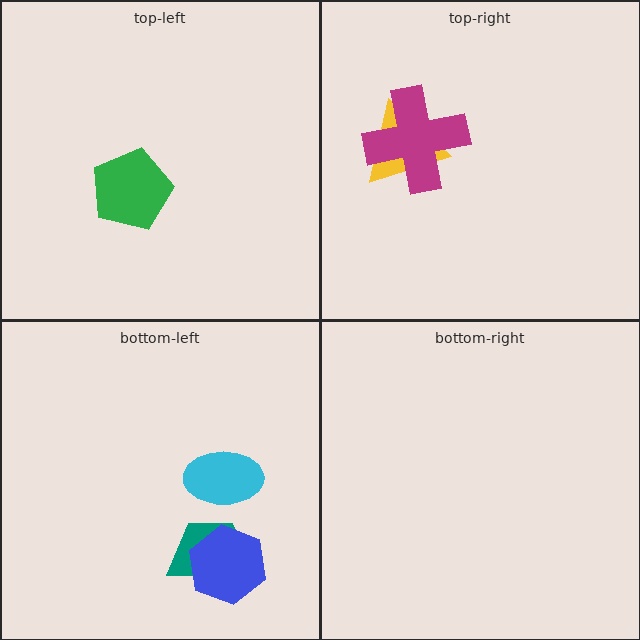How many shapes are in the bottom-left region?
3.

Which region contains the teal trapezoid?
The bottom-left region.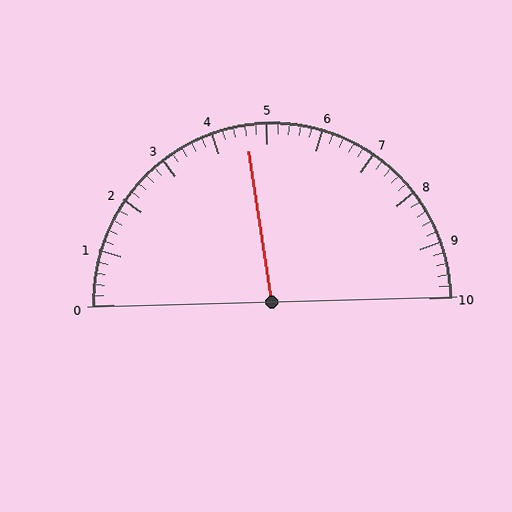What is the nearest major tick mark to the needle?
The nearest major tick mark is 5.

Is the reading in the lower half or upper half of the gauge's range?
The reading is in the lower half of the range (0 to 10).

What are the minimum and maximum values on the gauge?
The gauge ranges from 0 to 10.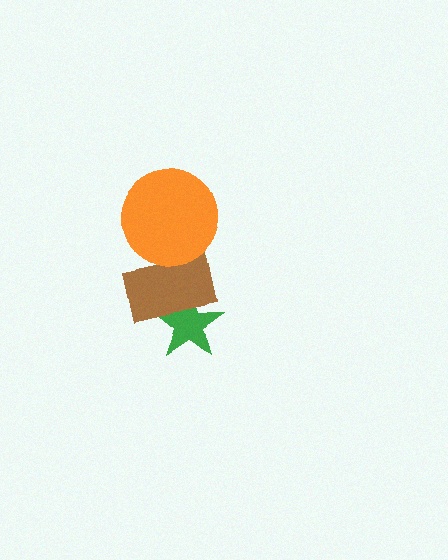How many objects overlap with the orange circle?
1 object overlaps with the orange circle.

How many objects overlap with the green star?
1 object overlaps with the green star.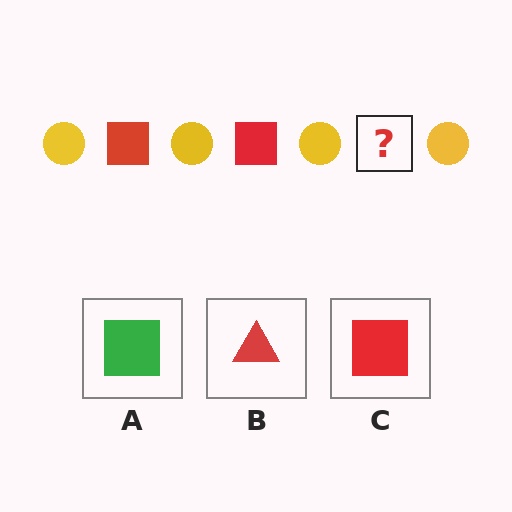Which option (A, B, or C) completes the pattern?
C.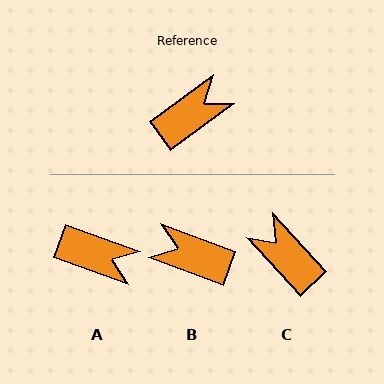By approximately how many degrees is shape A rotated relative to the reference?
Approximately 56 degrees clockwise.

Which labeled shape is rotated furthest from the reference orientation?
B, about 124 degrees away.